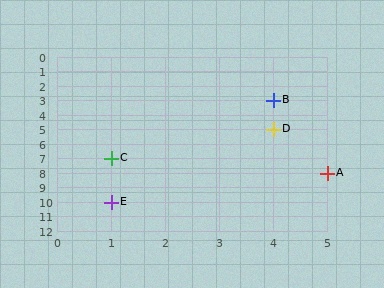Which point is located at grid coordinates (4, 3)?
Point B is at (4, 3).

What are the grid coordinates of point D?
Point D is at grid coordinates (4, 5).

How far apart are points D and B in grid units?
Points D and B are 2 rows apart.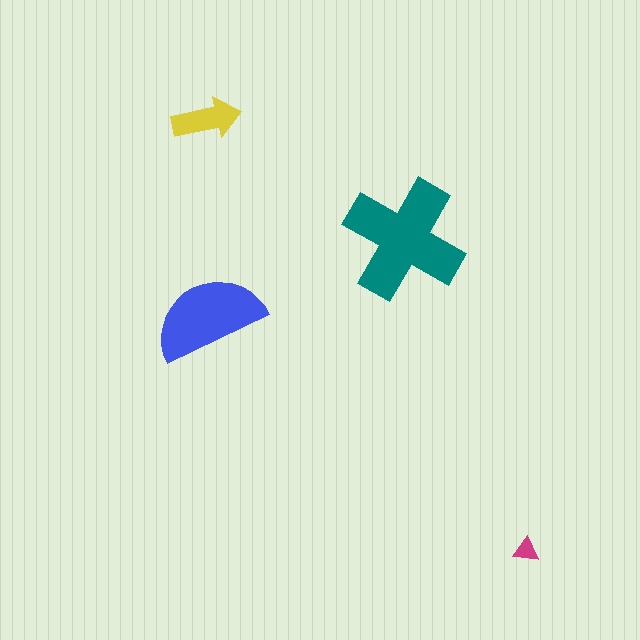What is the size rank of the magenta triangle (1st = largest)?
4th.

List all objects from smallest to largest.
The magenta triangle, the yellow arrow, the blue semicircle, the teal cross.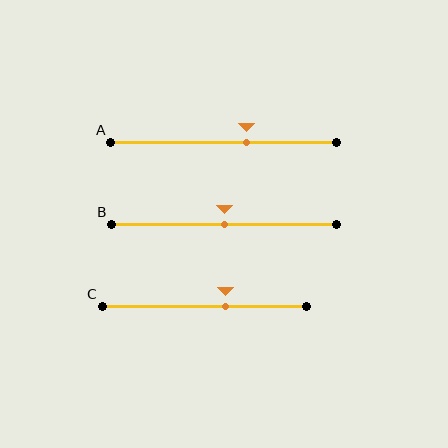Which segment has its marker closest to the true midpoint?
Segment B has its marker closest to the true midpoint.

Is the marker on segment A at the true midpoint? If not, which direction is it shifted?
No, the marker on segment A is shifted to the right by about 10% of the segment length.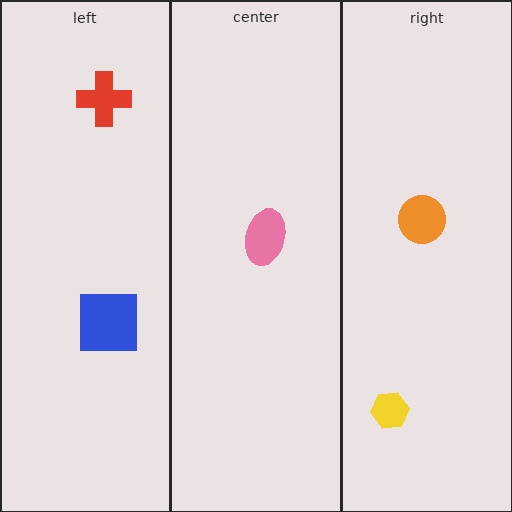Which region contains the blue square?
The left region.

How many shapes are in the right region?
2.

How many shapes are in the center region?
1.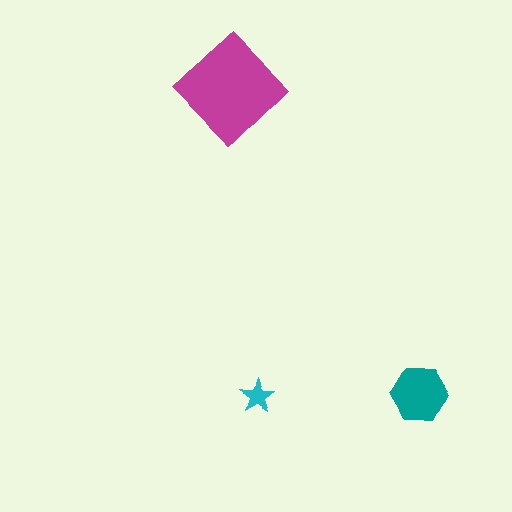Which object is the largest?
The magenta diamond.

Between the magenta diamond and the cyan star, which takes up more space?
The magenta diamond.